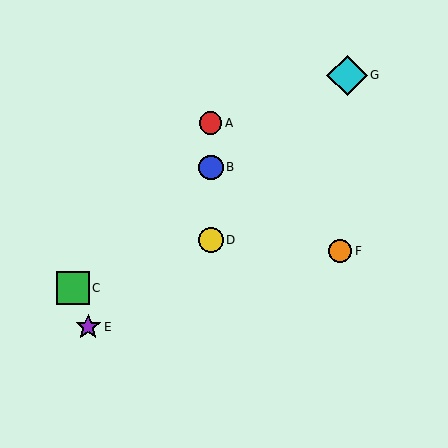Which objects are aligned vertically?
Objects A, B, D are aligned vertically.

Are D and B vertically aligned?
Yes, both are at x≈211.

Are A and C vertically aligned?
No, A is at x≈211 and C is at x≈73.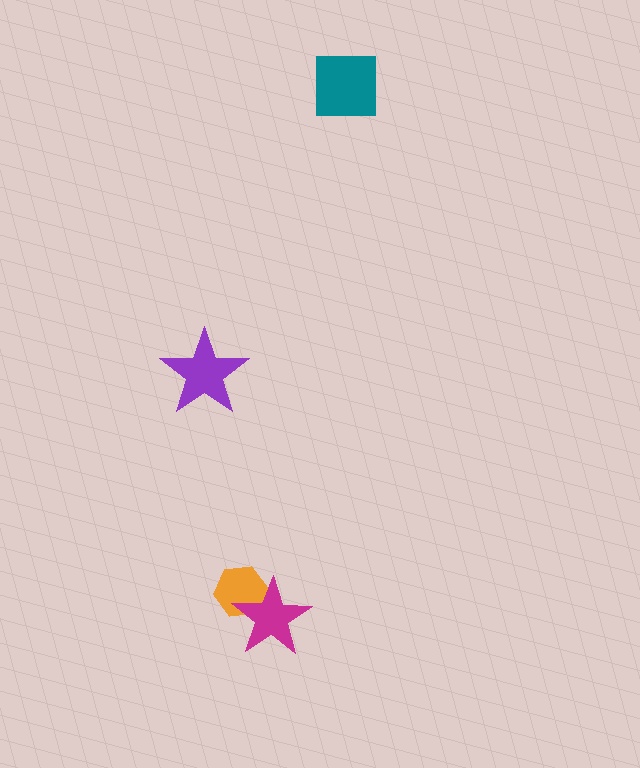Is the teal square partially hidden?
No, no other shape covers it.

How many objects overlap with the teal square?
0 objects overlap with the teal square.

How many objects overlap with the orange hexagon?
1 object overlaps with the orange hexagon.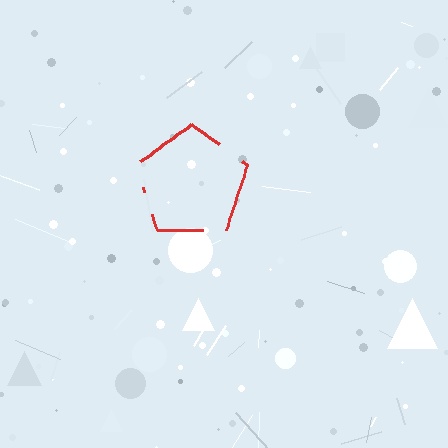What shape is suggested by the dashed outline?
The dashed outline suggests a pentagon.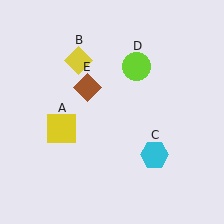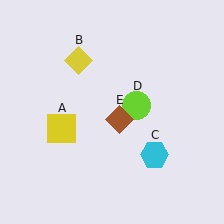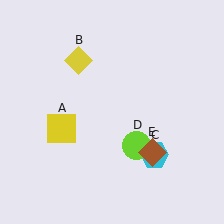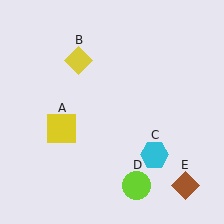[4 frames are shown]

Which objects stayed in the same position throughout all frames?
Yellow square (object A) and yellow diamond (object B) and cyan hexagon (object C) remained stationary.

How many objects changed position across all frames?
2 objects changed position: lime circle (object D), brown diamond (object E).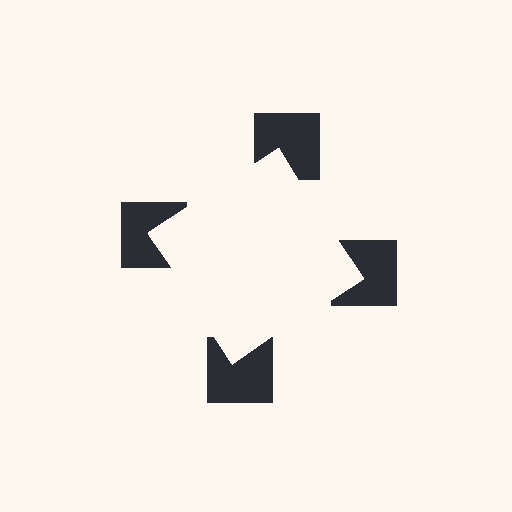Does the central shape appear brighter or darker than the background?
It typically appears slightly brighter than the background, even though no actual brightness change is drawn.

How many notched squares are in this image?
There are 4 — one at each vertex of the illusory square.